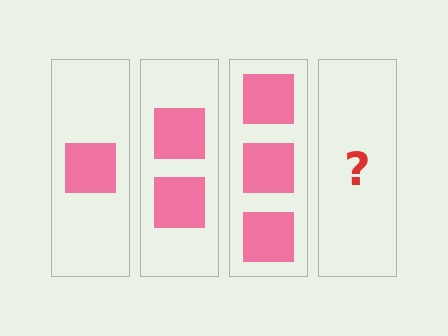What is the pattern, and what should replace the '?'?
The pattern is that each step adds one more square. The '?' should be 4 squares.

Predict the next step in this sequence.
The next step is 4 squares.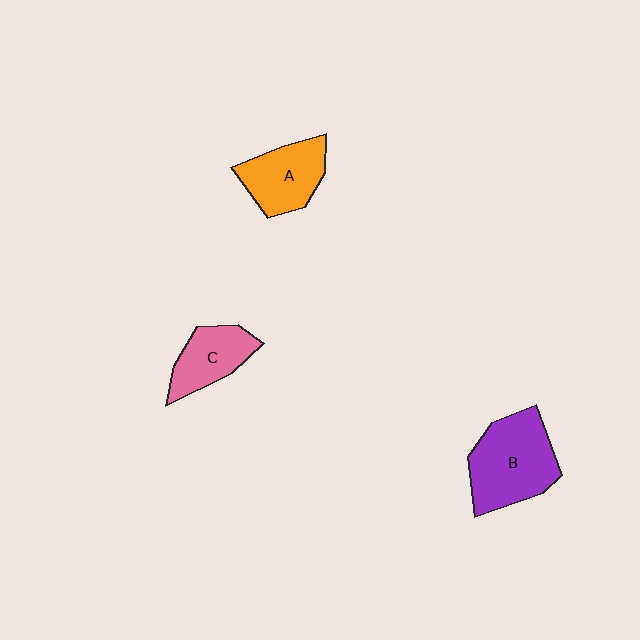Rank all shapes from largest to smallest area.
From largest to smallest: B (purple), A (orange), C (pink).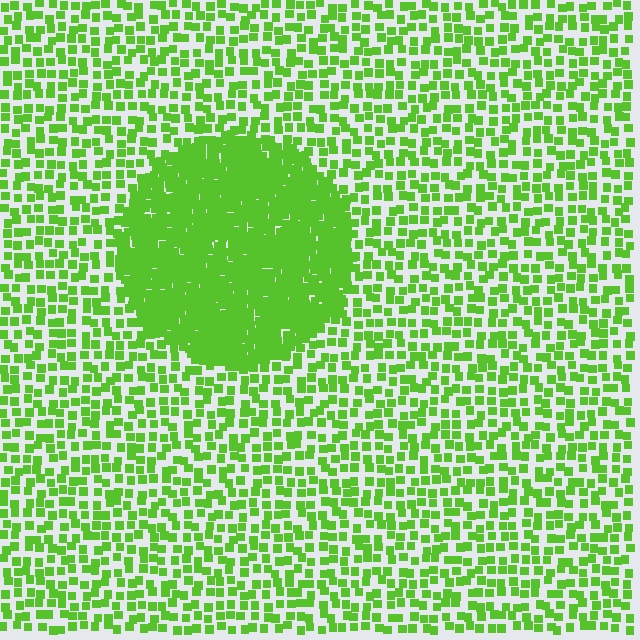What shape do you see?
I see a circle.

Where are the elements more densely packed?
The elements are more densely packed inside the circle boundary.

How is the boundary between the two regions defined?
The boundary is defined by a change in element density (approximately 2.7x ratio). All elements are the same color, size, and shape.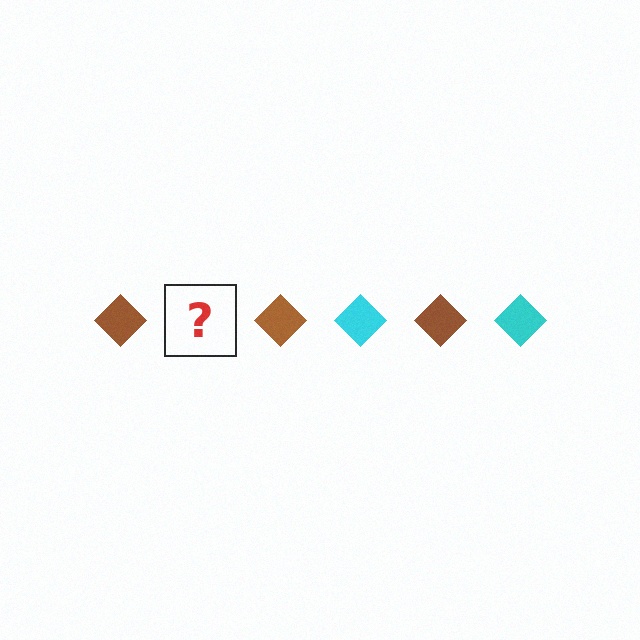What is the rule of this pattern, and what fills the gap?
The rule is that the pattern cycles through brown, cyan diamonds. The gap should be filled with a cyan diamond.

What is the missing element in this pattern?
The missing element is a cyan diamond.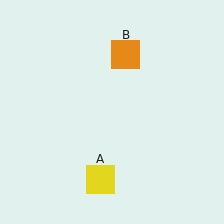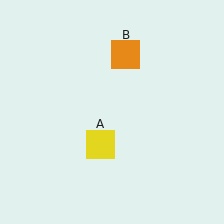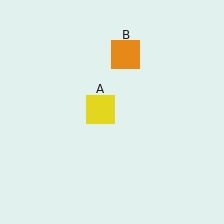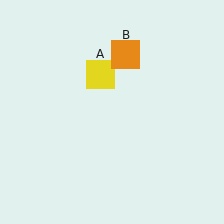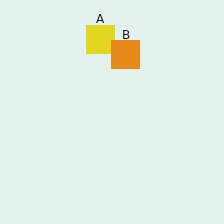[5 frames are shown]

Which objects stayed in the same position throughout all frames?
Orange square (object B) remained stationary.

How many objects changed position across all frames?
1 object changed position: yellow square (object A).